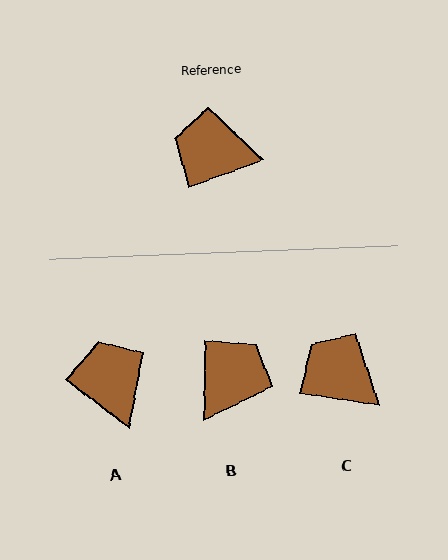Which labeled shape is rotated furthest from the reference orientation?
B, about 111 degrees away.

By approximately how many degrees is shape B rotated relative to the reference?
Approximately 111 degrees clockwise.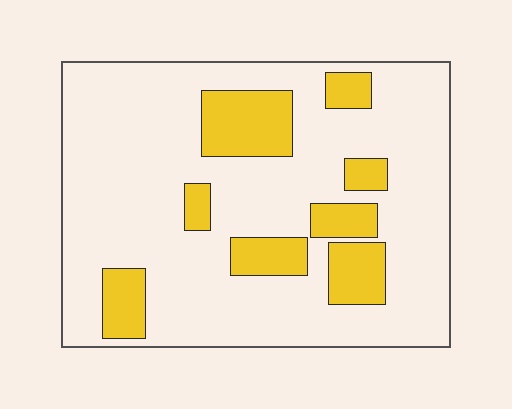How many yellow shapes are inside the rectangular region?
8.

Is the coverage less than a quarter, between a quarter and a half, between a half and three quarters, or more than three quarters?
Less than a quarter.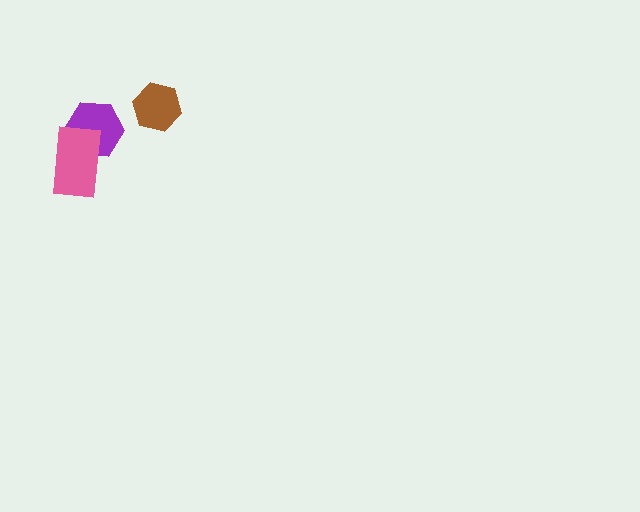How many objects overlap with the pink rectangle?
1 object overlaps with the pink rectangle.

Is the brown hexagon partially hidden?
No, no other shape covers it.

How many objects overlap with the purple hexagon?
1 object overlaps with the purple hexagon.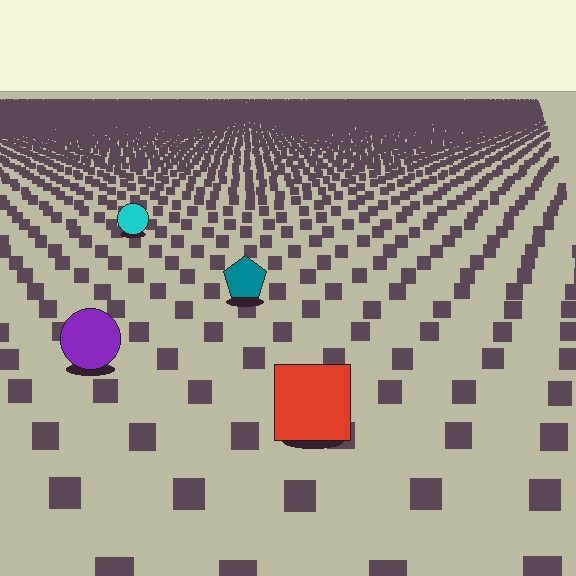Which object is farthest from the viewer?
The cyan circle is farthest from the viewer. It appears smaller and the ground texture around it is denser.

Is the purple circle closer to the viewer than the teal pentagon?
Yes. The purple circle is closer — you can tell from the texture gradient: the ground texture is coarser near it.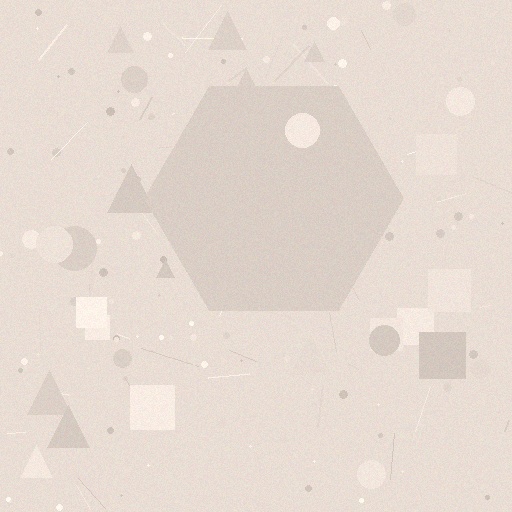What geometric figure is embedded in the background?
A hexagon is embedded in the background.